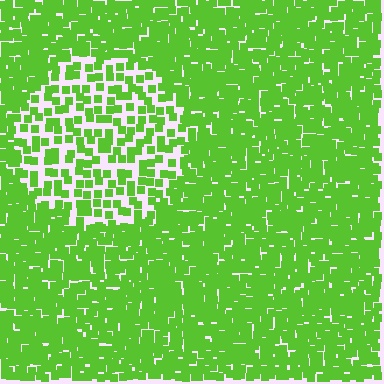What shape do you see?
I see a circle.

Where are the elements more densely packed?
The elements are more densely packed outside the circle boundary.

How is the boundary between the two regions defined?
The boundary is defined by a change in element density (approximately 2.2x ratio). All elements are the same color, size, and shape.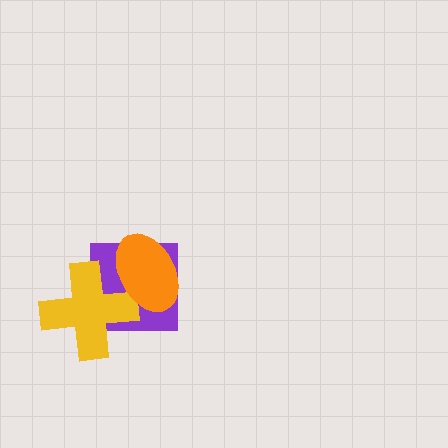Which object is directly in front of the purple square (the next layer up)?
The yellow cross is directly in front of the purple square.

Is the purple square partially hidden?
Yes, it is partially covered by another shape.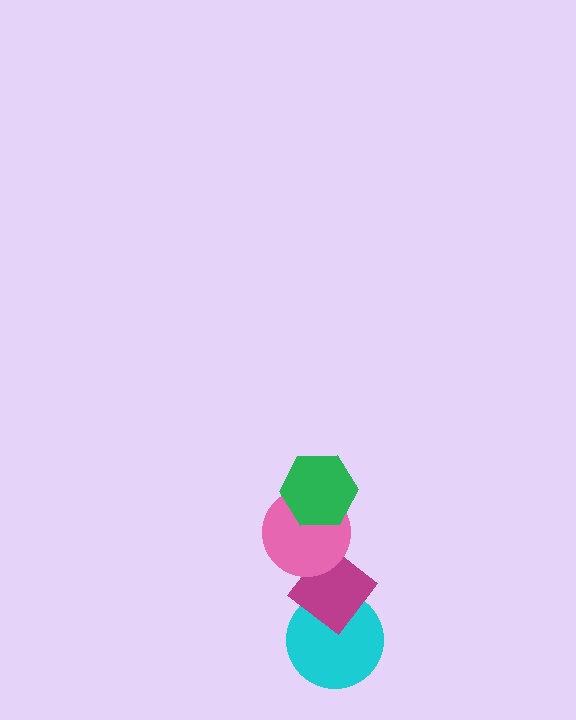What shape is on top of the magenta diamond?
The pink circle is on top of the magenta diamond.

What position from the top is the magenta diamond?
The magenta diamond is 3rd from the top.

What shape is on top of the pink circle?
The green hexagon is on top of the pink circle.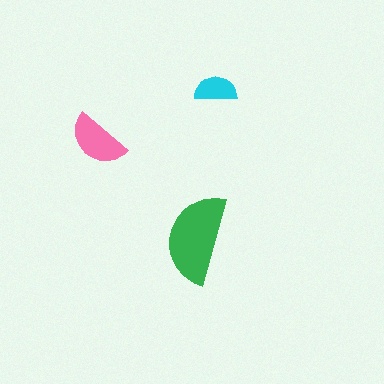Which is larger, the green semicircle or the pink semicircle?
The green one.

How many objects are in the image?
There are 3 objects in the image.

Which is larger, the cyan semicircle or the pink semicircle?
The pink one.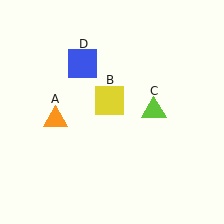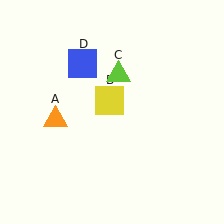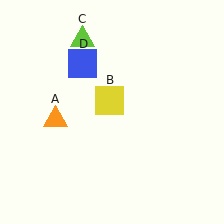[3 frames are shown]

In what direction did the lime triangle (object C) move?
The lime triangle (object C) moved up and to the left.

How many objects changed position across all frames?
1 object changed position: lime triangle (object C).